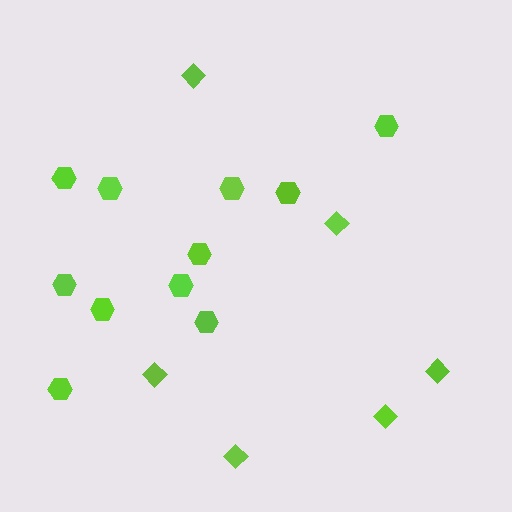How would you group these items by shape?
There are 2 groups: one group of hexagons (11) and one group of diamonds (6).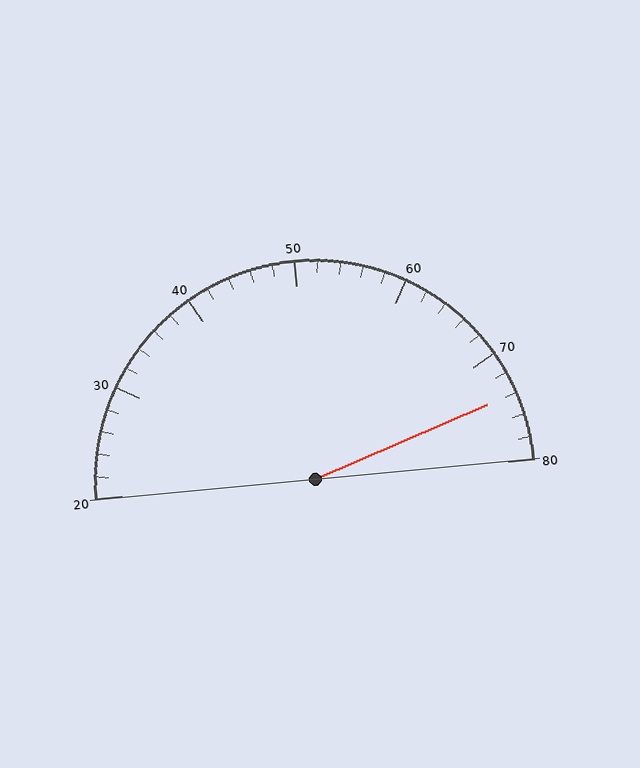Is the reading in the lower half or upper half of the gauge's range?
The reading is in the upper half of the range (20 to 80).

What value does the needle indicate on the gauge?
The needle indicates approximately 74.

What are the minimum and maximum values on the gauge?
The gauge ranges from 20 to 80.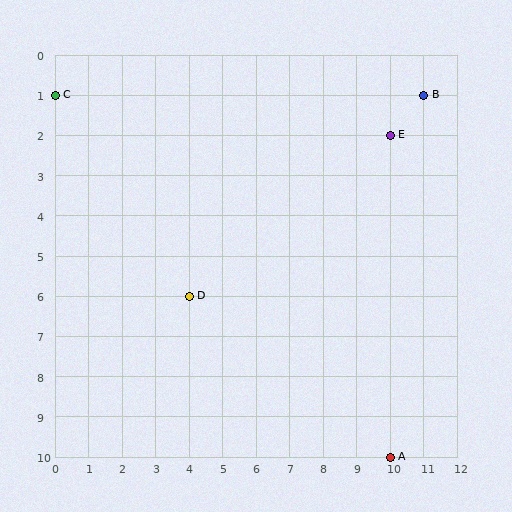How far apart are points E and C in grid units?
Points E and C are 10 columns and 1 row apart (about 10.0 grid units diagonally).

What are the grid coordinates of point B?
Point B is at grid coordinates (11, 1).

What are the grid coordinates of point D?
Point D is at grid coordinates (4, 6).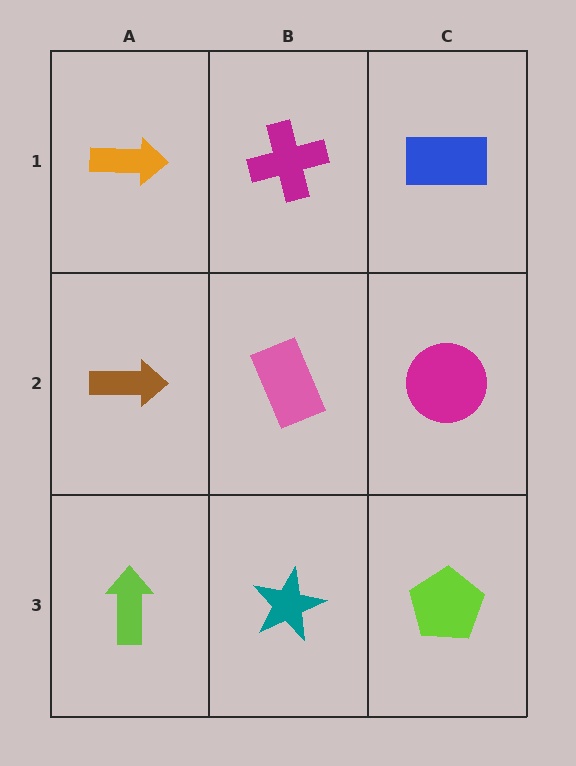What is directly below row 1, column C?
A magenta circle.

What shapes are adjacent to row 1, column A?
A brown arrow (row 2, column A), a magenta cross (row 1, column B).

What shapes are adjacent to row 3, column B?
A pink rectangle (row 2, column B), a lime arrow (row 3, column A), a lime pentagon (row 3, column C).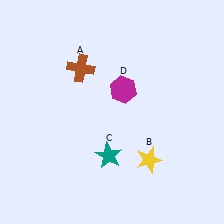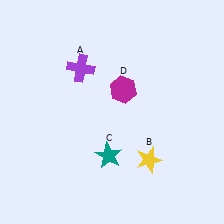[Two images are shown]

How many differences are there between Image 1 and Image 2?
There is 1 difference between the two images.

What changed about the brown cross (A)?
In Image 1, A is brown. In Image 2, it changed to purple.